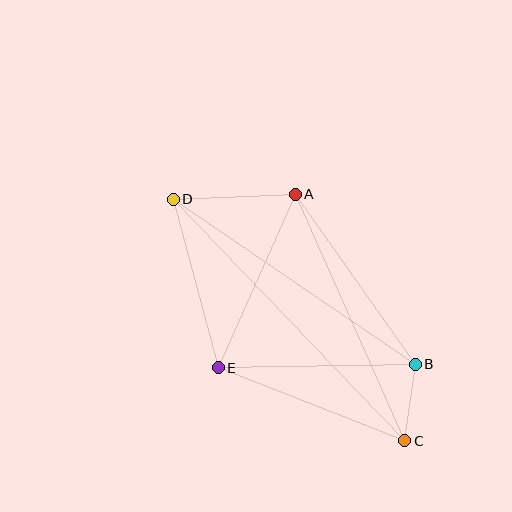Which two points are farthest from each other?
Points C and D are farthest from each other.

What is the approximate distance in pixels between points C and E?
The distance between C and E is approximately 200 pixels.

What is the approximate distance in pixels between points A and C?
The distance between A and C is approximately 270 pixels.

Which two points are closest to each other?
Points B and C are closest to each other.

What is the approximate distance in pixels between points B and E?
The distance between B and E is approximately 197 pixels.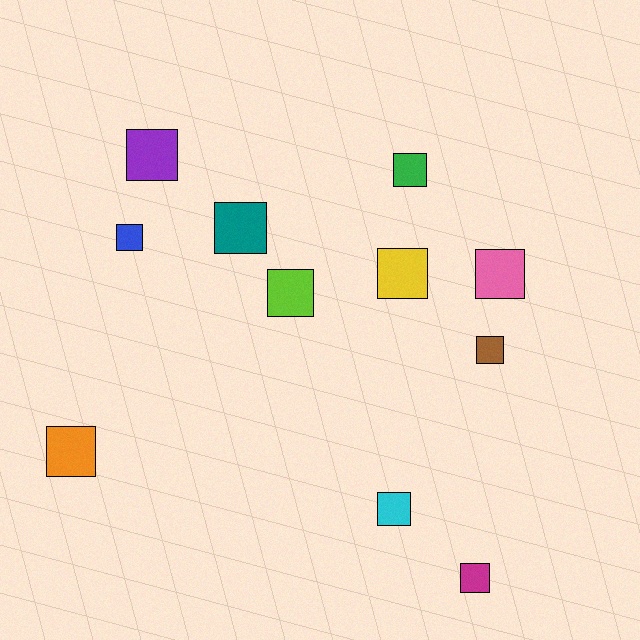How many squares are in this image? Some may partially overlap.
There are 11 squares.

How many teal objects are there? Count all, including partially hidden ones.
There is 1 teal object.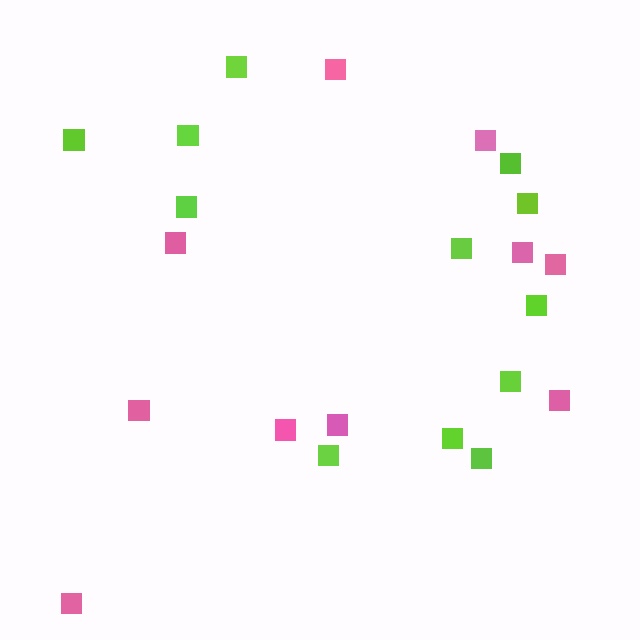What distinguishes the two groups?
There are 2 groups: one group of pink squares (10) and one group of lime squares (12).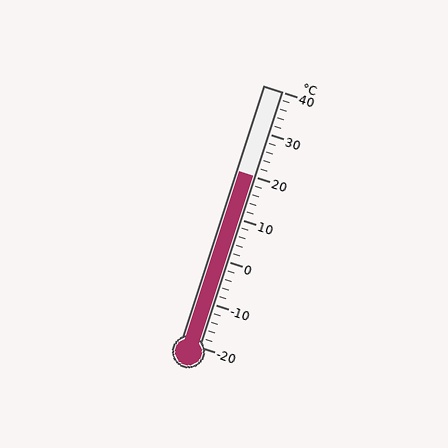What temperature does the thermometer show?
The thermometer shows approximately 20°C.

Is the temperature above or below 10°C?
The temperature is above 10°C.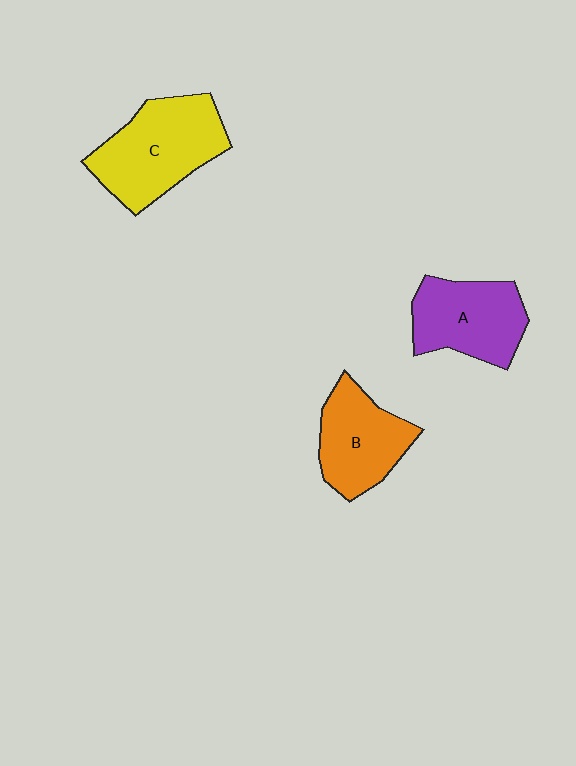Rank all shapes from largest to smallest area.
From largest to smallest: C (yellow), A (purple), B (orange).